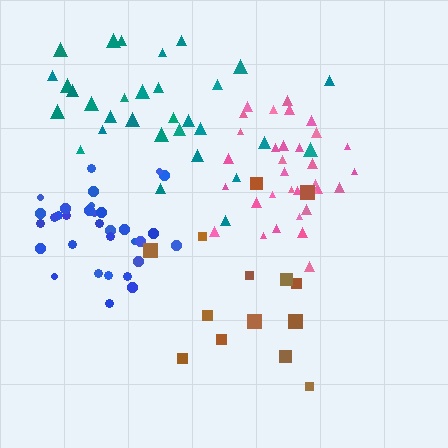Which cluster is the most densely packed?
Blue.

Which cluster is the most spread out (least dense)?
Brown.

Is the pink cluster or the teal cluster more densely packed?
Pink.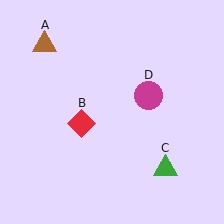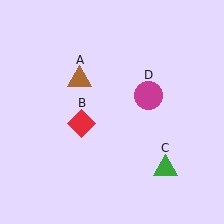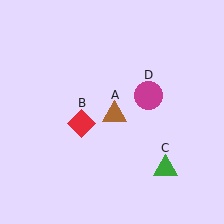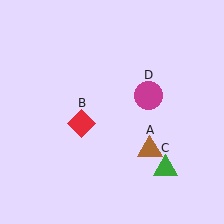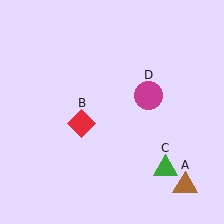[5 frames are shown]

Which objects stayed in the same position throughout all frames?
Red diamond (object B) and green triangle (object C) and magenta circle (object D) remained stationary.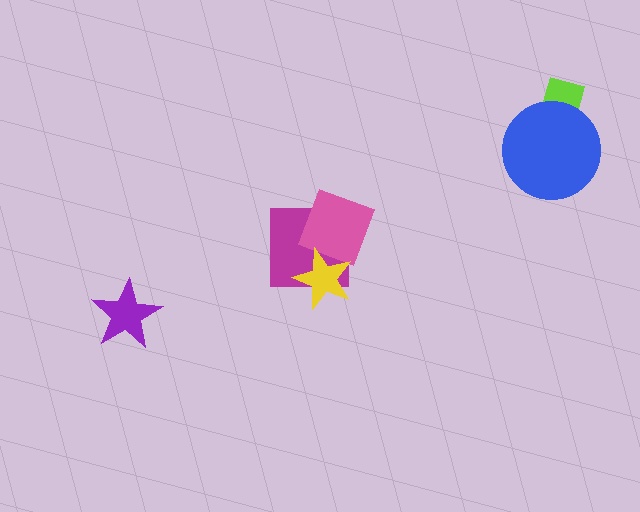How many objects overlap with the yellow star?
2 objects overlap with the yellow star.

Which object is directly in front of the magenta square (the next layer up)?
The pink square is directly in front of the magenta square.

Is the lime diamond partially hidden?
Yes, it is partially covered by another shape.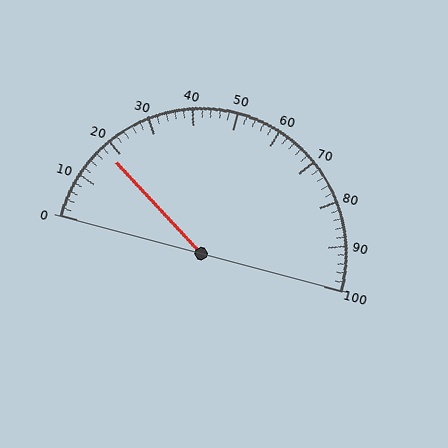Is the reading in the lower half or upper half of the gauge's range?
The reading is in the lower half of the range (0 to 100).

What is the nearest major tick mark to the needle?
The nearest major tick mark is 20.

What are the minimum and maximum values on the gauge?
The gauge ranges from 0 to 100.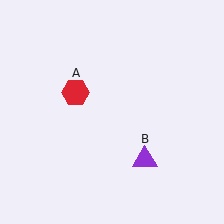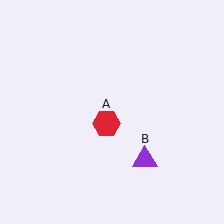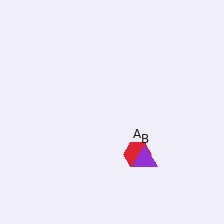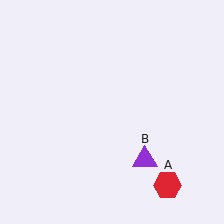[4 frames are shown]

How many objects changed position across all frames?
1 object changed position: red hexagon (object A).